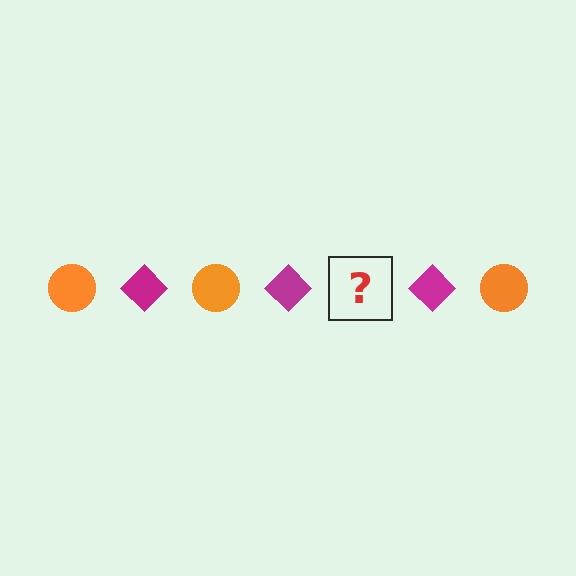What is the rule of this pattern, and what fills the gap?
The rule is that the pattern alternates between orange circle and magenta diamond. The gap should be filled with an orange circle.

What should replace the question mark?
The question mark should be replaced with an orange circle.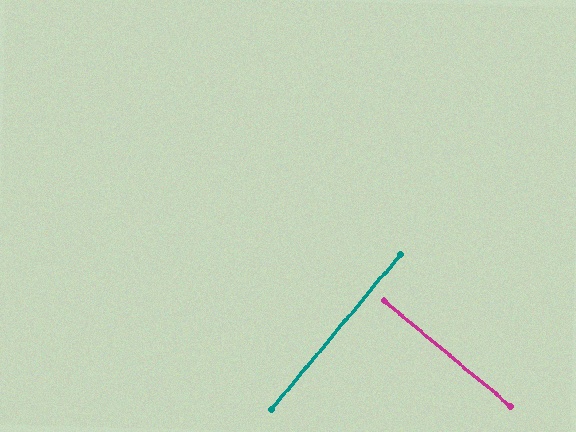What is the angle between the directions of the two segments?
Approximately 90 degrees.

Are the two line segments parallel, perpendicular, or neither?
Perpendicular — they meet at approximately 90°.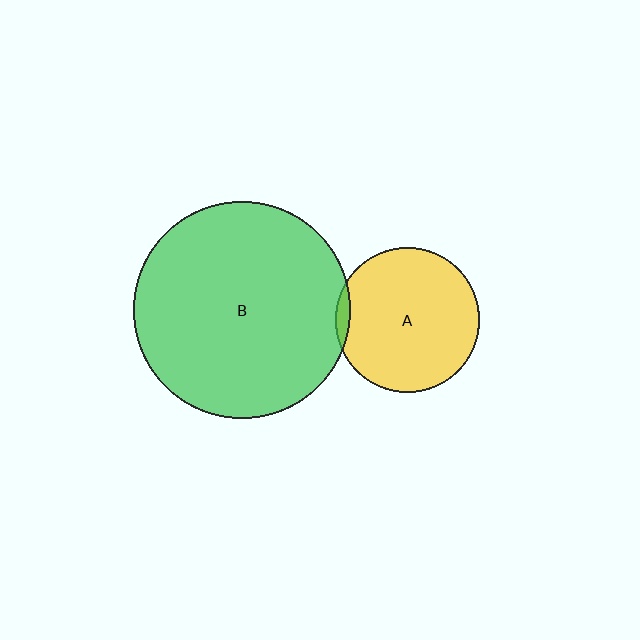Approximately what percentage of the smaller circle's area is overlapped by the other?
Approximately 5%.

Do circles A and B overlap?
Yes.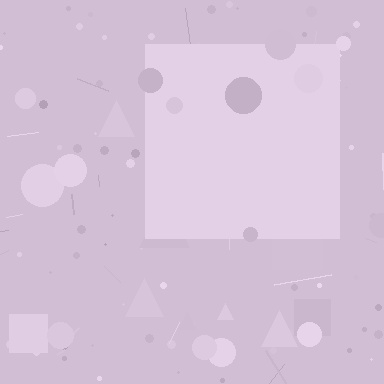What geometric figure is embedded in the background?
A square is embedded in the background.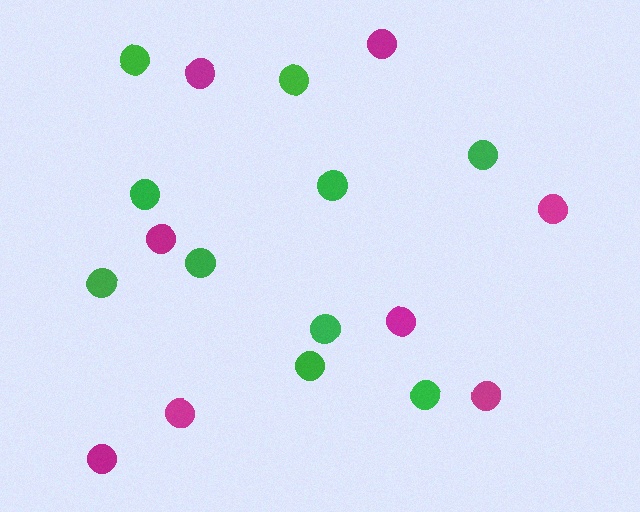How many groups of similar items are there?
There are 2 groups: one group of green circles (10) and one group of magenta circles (8).